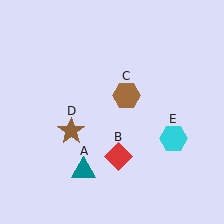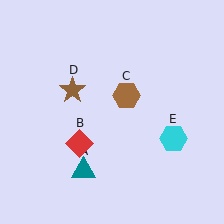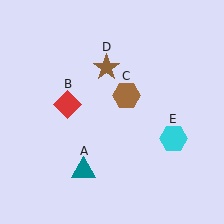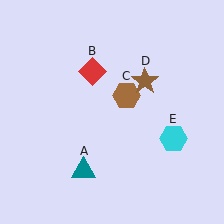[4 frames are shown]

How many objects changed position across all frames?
2 objects changed position: red diamond (object B), brown star (object D).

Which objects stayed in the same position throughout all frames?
Teal triangle (object A) and brown hexagon (object C) and cyan hexagon (object E) remained stationary.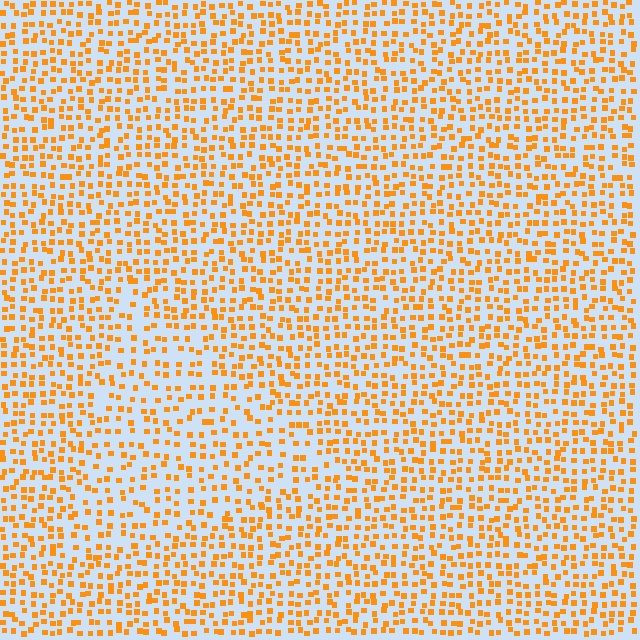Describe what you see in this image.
The image contains small orange elements arranged at two different densities. A triangle-shaped region is visible where the elements are less densely packed than the surrounding area.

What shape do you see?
I see a triangle.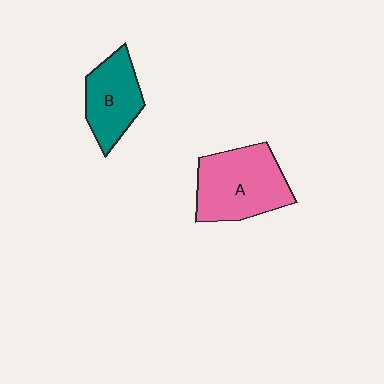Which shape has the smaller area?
Shape B (teal).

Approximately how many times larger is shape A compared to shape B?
Approximately 1.4 times.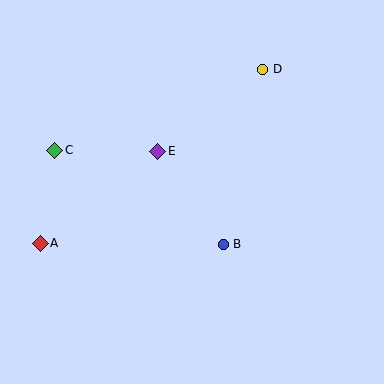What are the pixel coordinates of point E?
Point E is at (158, 151).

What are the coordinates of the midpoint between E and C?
The midpoint between E and C is at (106, 151).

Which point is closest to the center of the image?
Point E at (158, 151) is closest to the center.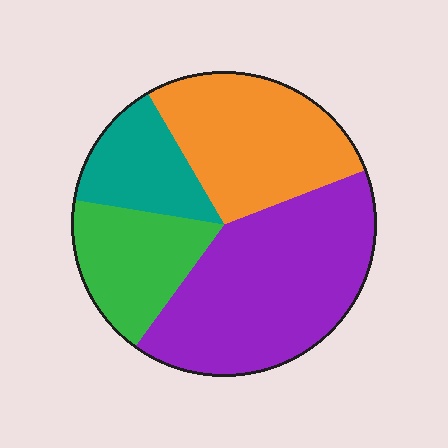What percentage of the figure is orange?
Orange covers around 30% of the figure.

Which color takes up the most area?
Purple, at roughly 40%.